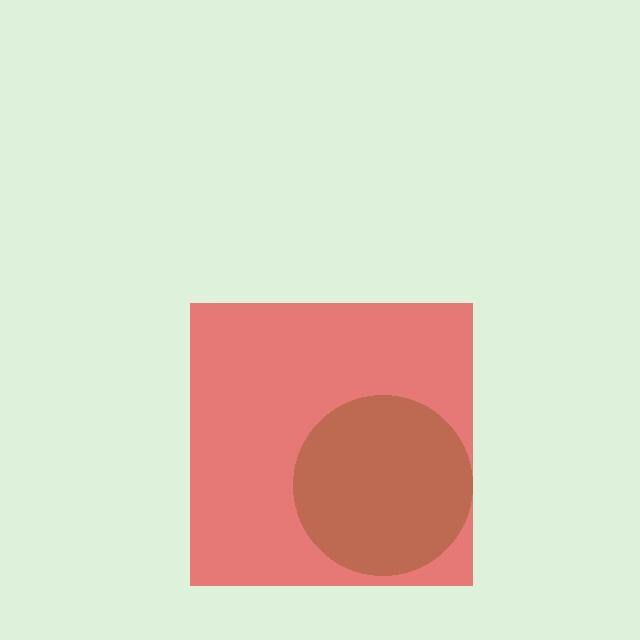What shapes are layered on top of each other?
The layered shapes are: a green circle, a red square.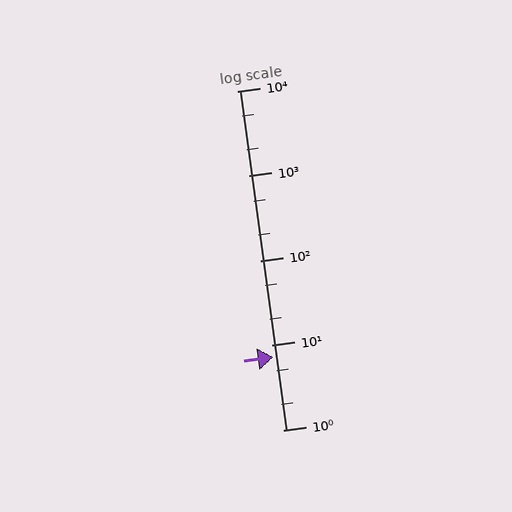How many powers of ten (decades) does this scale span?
The scale spans 4 decades, from 1 to 10000.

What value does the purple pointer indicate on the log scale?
The pointer indicates approximately 7.2.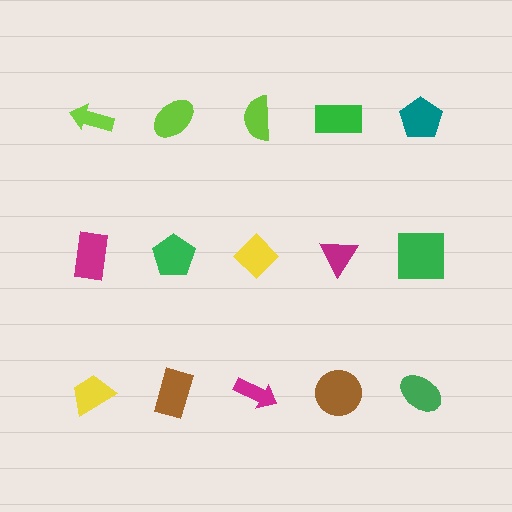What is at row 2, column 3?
A yellow diamond.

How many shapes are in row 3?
5 shapes.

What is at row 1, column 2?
A lime ellipse.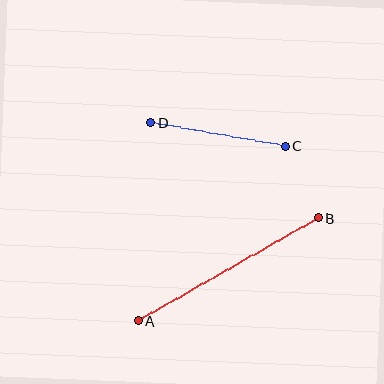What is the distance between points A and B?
The distance is approximately 208 pixels.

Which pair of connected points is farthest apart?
Points A and B are farthest apart.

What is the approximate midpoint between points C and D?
The midpoint is at approximately (218, 134) pixels.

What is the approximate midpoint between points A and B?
The midpoint is at approximately (228, 269) pixels.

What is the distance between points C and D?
The distance is approximately 137 pixels.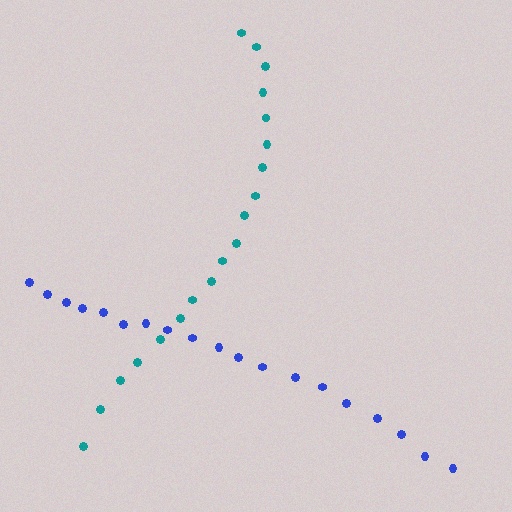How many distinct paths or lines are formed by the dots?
There are 2 distinct paths.